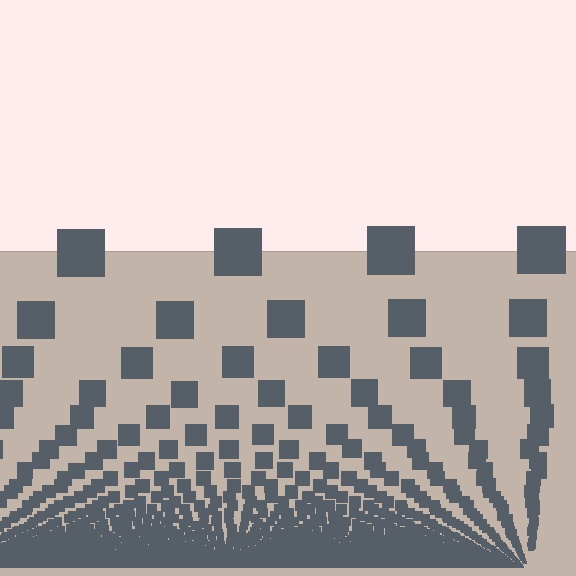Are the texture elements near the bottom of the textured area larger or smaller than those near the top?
Smaller. The gradient is inverted — elements near the bottom are smaller and denser.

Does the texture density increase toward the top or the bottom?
Density increases toward the bottom.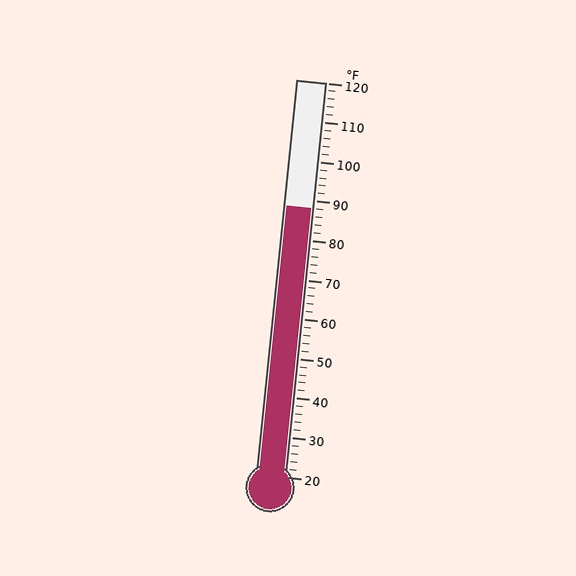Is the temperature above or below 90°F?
The temperature is below 90°F.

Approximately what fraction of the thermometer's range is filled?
The thermometer is filled to approximately 70% of its range.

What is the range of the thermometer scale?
The thermometer scale ranges from 20°F to 120°F.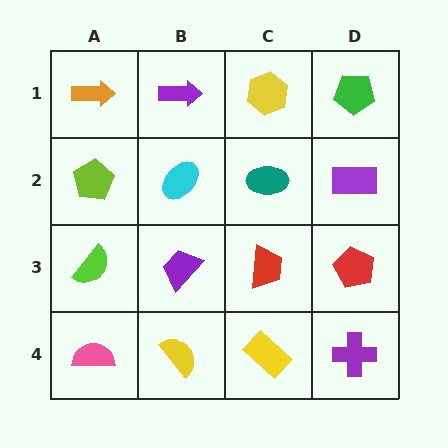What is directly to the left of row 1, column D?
A yellow hexagon.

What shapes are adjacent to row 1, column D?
A purple rectangle (row 2, column D), a yellow hexagon (row 1, column C).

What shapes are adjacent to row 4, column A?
A lime semicircle (row 3, column A), a yellow semicircle (row 4, column B).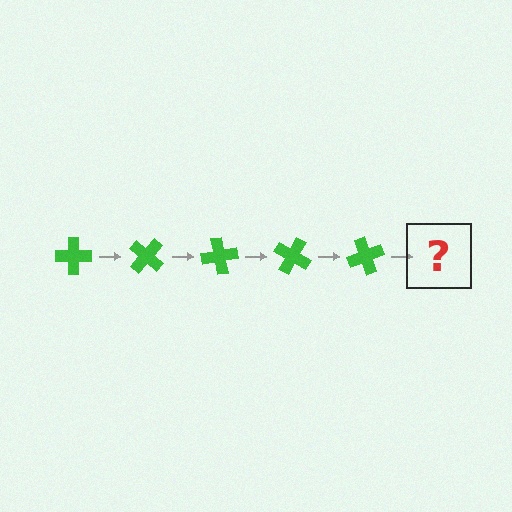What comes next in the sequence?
The next element should be a green cross rotated 200 degrees.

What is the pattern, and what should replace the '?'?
The pattern is that the cross rotates 40 degrees each step. The '?' should be a green cross rotated 200 degrees.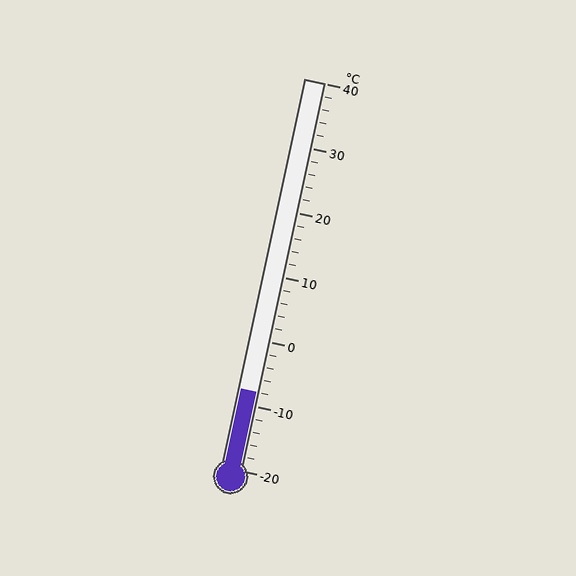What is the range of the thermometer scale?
The thermometer scale ranges from -20°C to 40°C.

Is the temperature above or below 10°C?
The temperature is below 10°C.